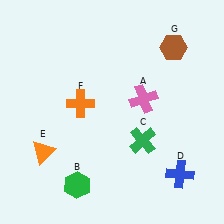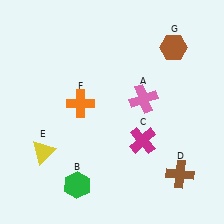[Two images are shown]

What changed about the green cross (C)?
In Image 1, C is green. In Image 2, it changed to magenta.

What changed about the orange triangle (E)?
In Image 1, E is orange. In Image 2, it changed to yellow.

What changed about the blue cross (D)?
In Image 1, D is blue. In Image 2, it changed to brown.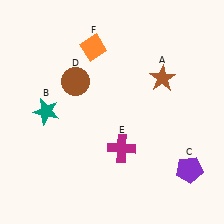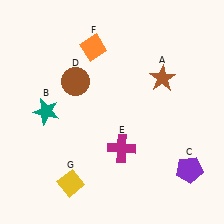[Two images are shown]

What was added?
A yellow diamond (G) was added in Image 2.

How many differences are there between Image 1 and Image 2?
There is 1 difference between the two images.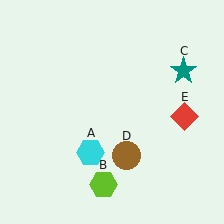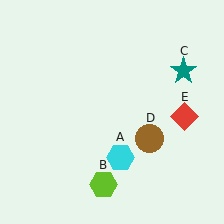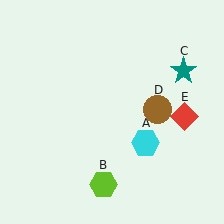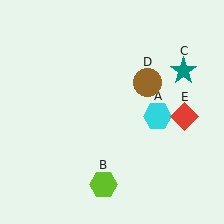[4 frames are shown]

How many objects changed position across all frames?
2 objects changed position: cyan hexagon (object A), brown circle (object D).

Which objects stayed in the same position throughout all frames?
Lime hexagon (object B) and teal star (object C) and red diamond (object E) remained stationary.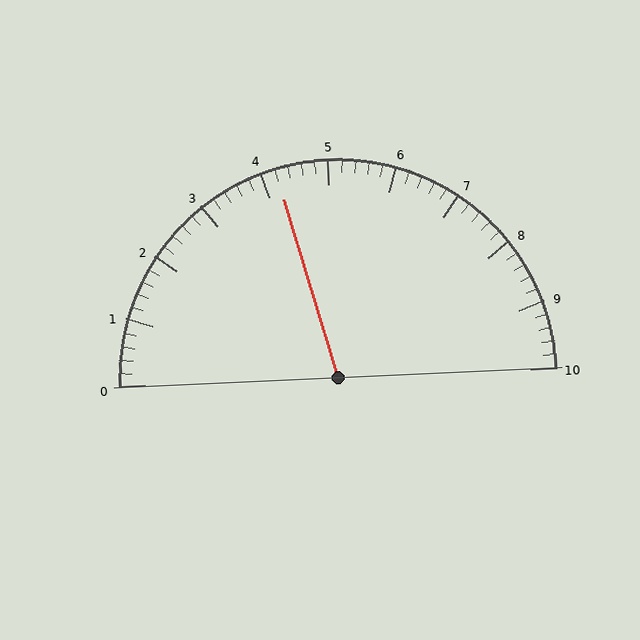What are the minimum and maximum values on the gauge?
The gauge ranges from 0 to 10.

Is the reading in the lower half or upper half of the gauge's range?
The reading is in the lower half of the range (0 to 10).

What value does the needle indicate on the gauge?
The needle indicates approximately 4.2.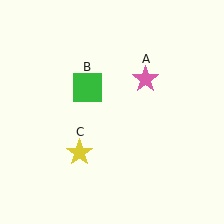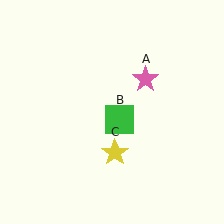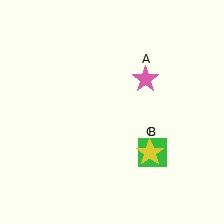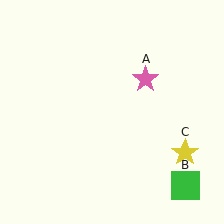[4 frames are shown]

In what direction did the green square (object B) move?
The green square (object B) moved down and to the right.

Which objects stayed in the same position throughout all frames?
Pink star (object A) remained stationary.